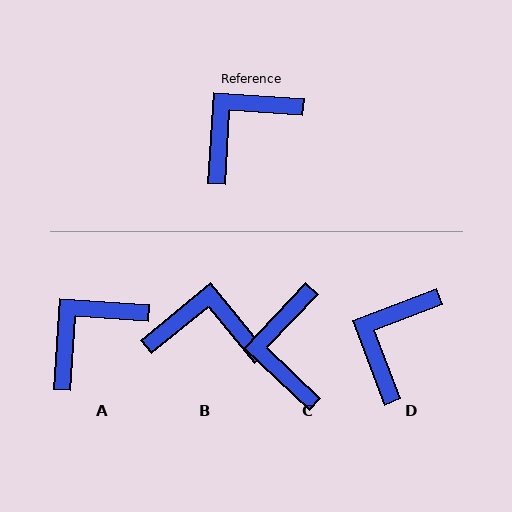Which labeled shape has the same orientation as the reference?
A.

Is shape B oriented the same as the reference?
No, it is off by about 47 degrees.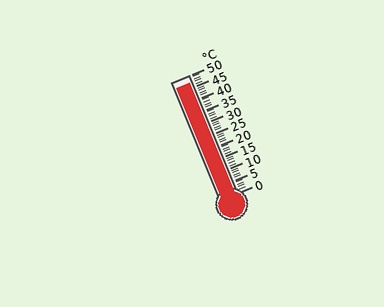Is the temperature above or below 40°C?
The temperature is above 40°C.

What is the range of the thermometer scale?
The thermometer scale ranges from 0°C to 50°C.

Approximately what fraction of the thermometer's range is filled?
The thermometer is filled to approximately 95% of its range.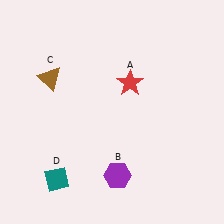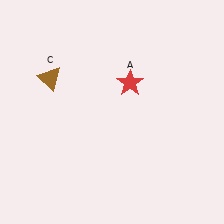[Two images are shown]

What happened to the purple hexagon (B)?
The purple hexagon (B) was removed in Image 2. It was in the bottom-right area of Image 1.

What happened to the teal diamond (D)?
The teal diamond (D) was removed in Image 2. It was in the bottom-left area of Image 1.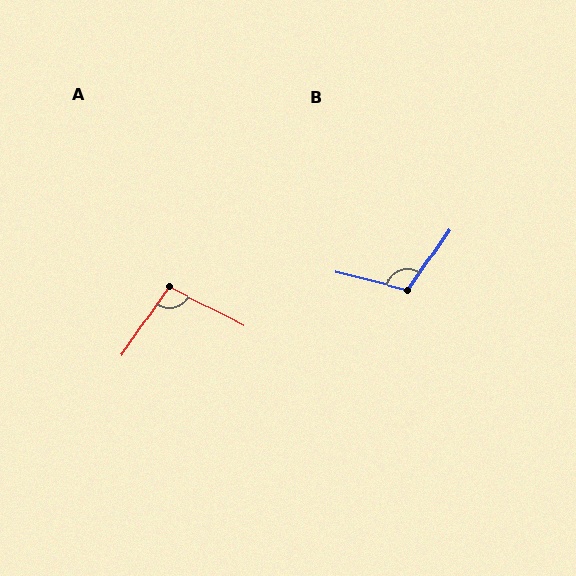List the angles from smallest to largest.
A (98°), B (111°).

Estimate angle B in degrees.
Approximately 111 degrees.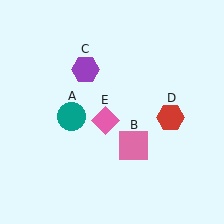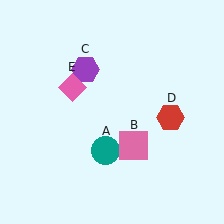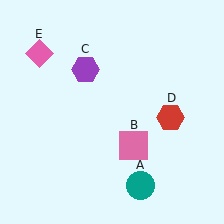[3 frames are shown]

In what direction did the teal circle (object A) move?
The teal circle (object A) moved down and to the right.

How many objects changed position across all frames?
2 objects changed position: teal circle (object A), pink diamond (object E).